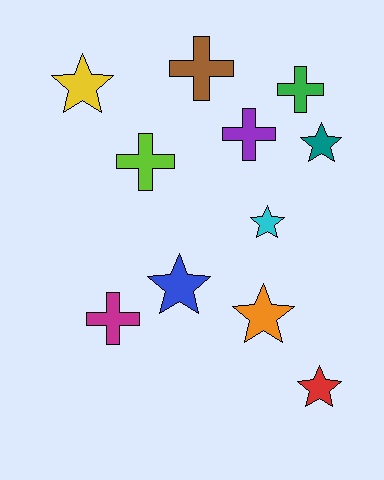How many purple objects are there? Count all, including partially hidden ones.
There is 1 purple object.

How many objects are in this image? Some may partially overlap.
There are 11 objects.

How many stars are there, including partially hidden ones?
There are 6 stars.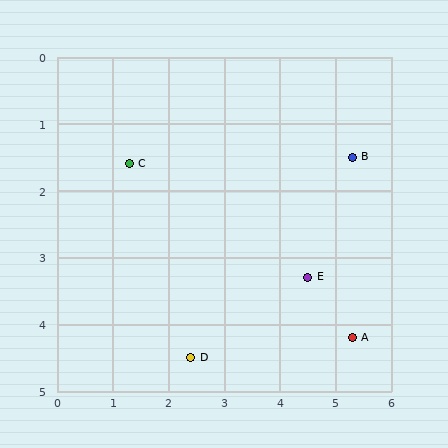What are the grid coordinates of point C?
Point C is at approximately (1.3, 1.6).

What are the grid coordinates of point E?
Point E is at approximately (4.5, 3.3).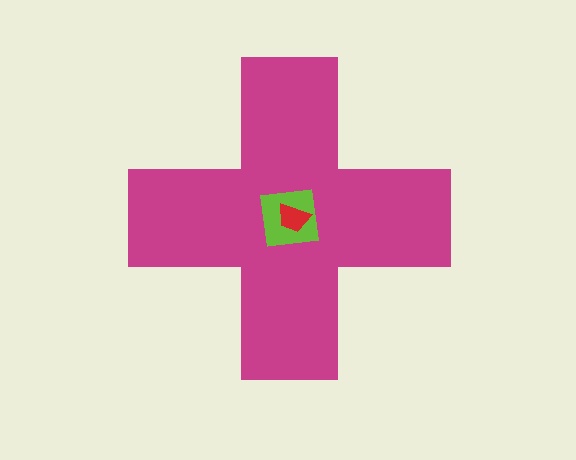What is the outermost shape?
The magenta cross.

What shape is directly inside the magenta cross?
The lime square.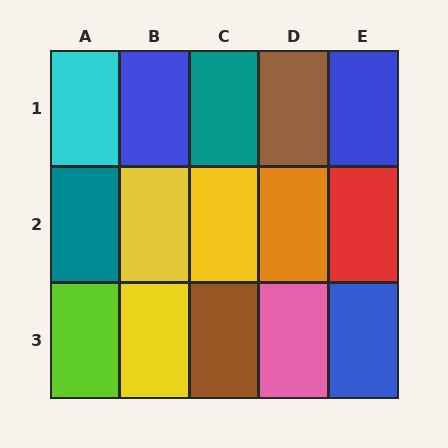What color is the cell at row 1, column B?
Blue.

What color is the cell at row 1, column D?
Brown.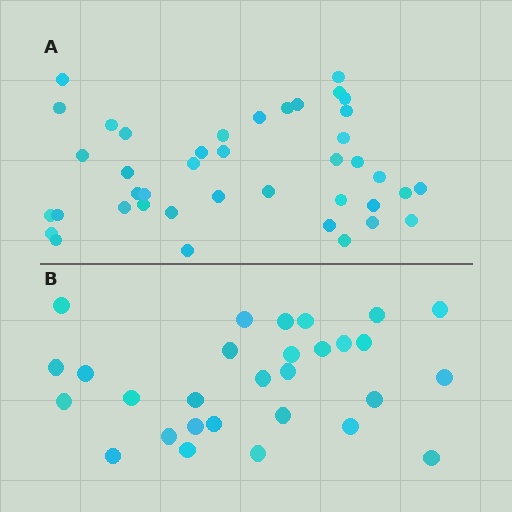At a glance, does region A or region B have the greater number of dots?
Region A (the top region) has more dots.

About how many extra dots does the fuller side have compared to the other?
Region A has roughly 12 or so more dots than region B.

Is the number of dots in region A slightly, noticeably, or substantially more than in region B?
Region A has noticeably more, but not dramatically so. The ratio is roughly 1.4 to 1.